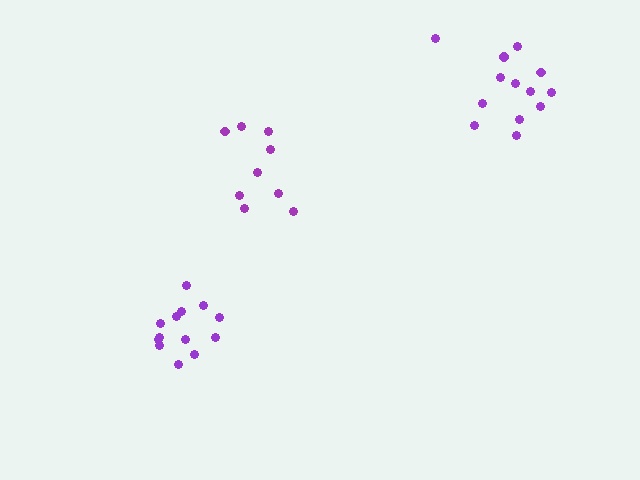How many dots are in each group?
Group 1: 9 dots, Group 2: 13 dots, Group 3: 13 dots (35 total).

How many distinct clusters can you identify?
There are 3 distinct clusters.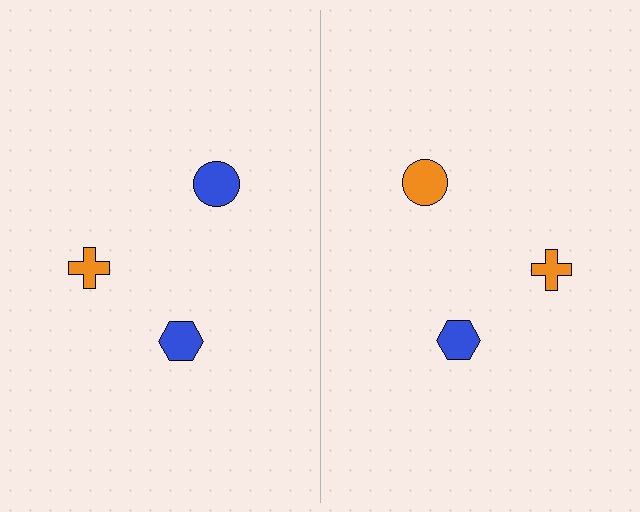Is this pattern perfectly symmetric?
No, the pattern is not perfectly symmetric. The orange circle on the right side breaks the symmetry — its mirror counterpart is blue.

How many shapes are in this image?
There are 6 shapes in this image.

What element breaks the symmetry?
The orange circle on the right side breaks the symmetry — its mirror counterpart is blue.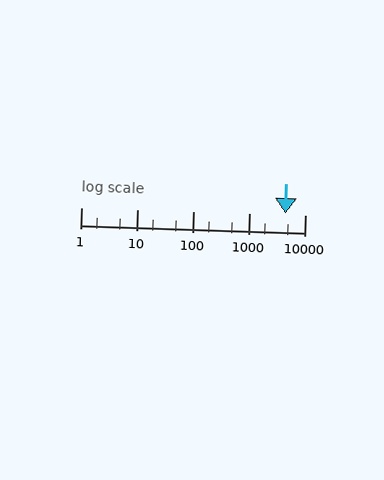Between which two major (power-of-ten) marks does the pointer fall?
The pointer is between 1000 and 10000.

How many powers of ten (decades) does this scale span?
The scale spans 4 decades, from 1 to 10000.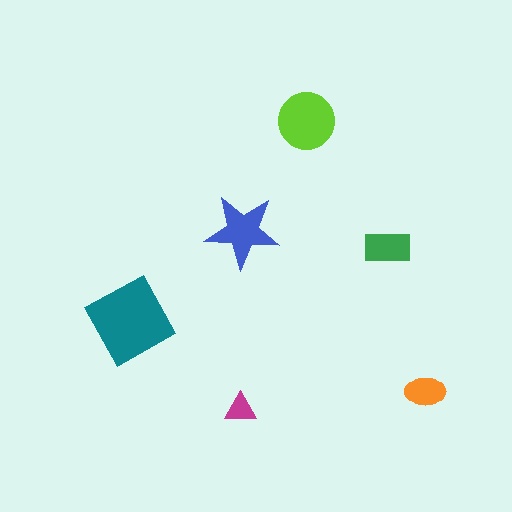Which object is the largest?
The teal diamond.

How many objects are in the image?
There are 6 objects in the image.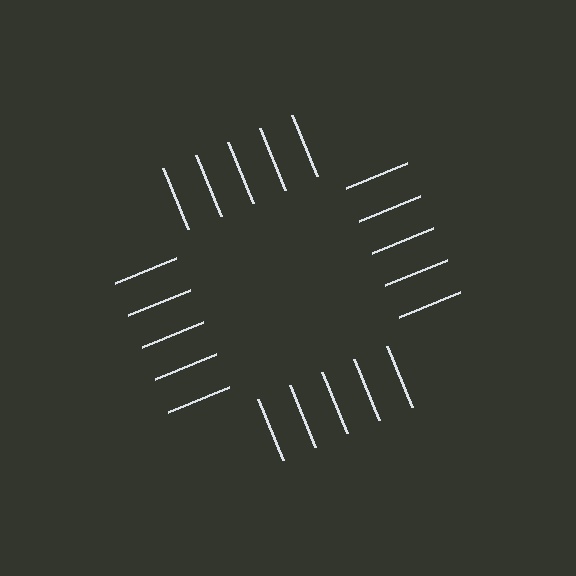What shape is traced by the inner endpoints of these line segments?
An illusory square — the line segments terminate on its edges but no continuous stroke is drawn.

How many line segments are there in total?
20 — 5 along each of the 4 edges.